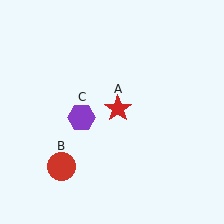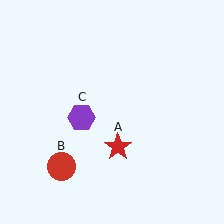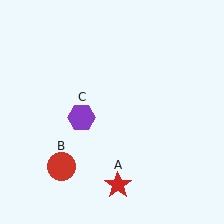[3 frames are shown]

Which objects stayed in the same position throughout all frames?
Red circle (object B) and purple hexagon (object C) remained stationary.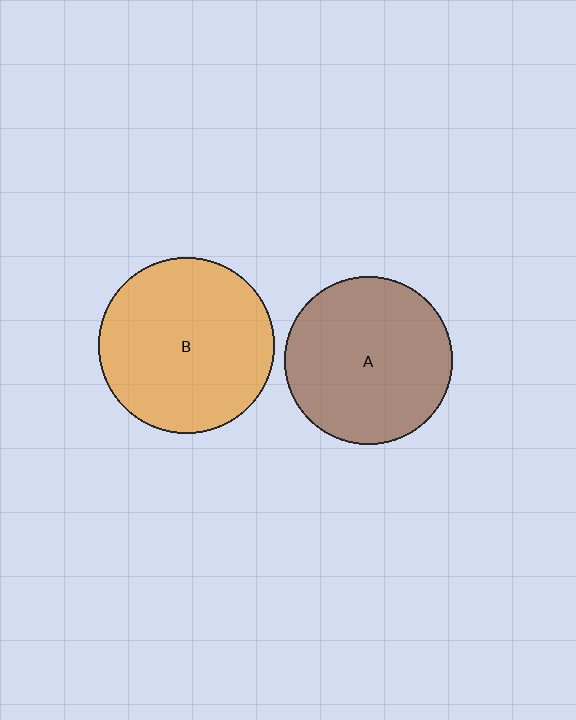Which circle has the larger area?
Circle B (orange).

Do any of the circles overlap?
No, none of the circles overlap.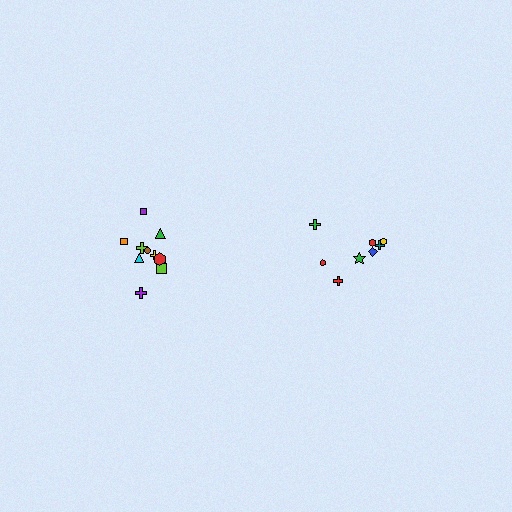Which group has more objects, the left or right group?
The left group.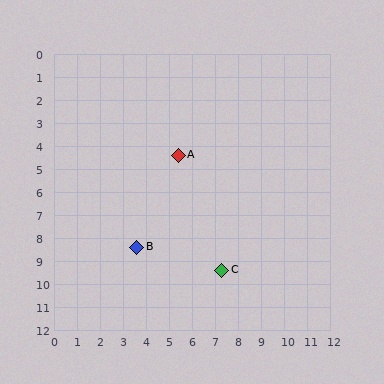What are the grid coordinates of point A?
Point A is at approximately (5.4, 4.4).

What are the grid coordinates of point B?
Point B is at approximately (3.6, 8.4).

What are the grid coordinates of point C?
Point C is at approximately (7.3, 9.4).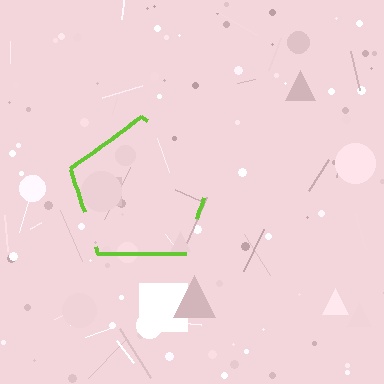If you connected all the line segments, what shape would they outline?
They would outline a pentagon.